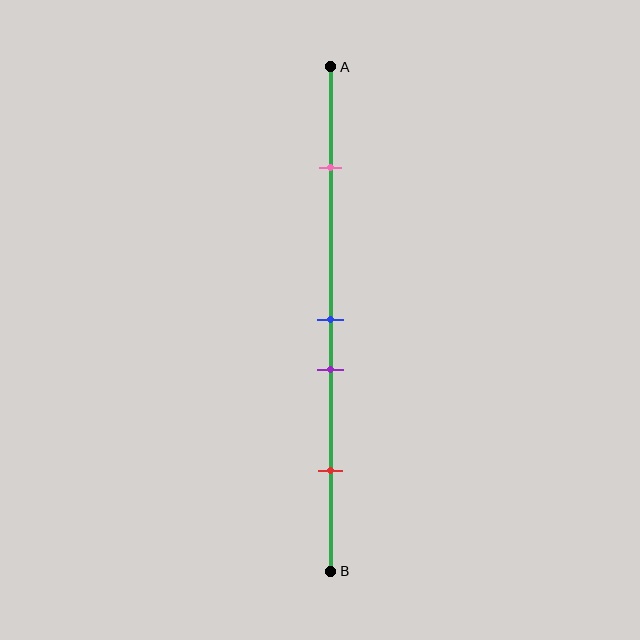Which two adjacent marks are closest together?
The blue and purple marks are the closest adjacent pair.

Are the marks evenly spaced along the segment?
No, the marks are not evenly spaced.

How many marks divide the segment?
There are 4 marks dividing the segment.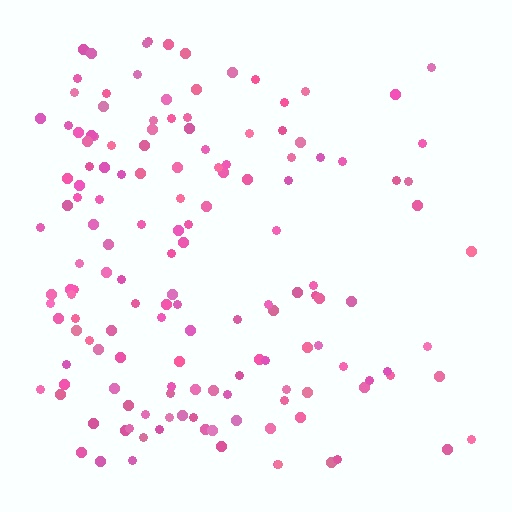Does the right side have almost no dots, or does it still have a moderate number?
Still a moderate number, just noticeably fewer than the left.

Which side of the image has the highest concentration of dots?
The left.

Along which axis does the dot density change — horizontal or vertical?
Horizontal.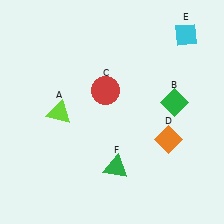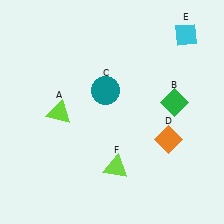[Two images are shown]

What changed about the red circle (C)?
In Image 1, C is red. In Image 2, it changed to teal.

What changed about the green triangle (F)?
In Image 1, F is green. In Image 2, it changed to lime.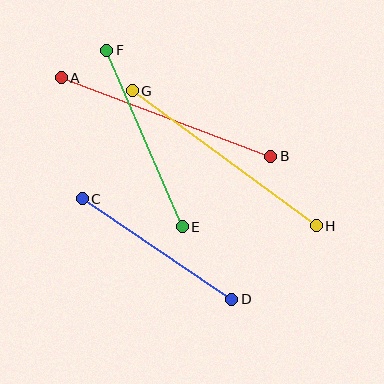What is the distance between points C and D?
The distance is approximately 181 pixels.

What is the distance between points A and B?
The distance is approximately 224 pixels.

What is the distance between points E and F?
The distance is approximately 192 pixels.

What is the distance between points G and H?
The distance is approximately 228 pixels.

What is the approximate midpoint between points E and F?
The midpoint is at approximately (144, 138) pixels.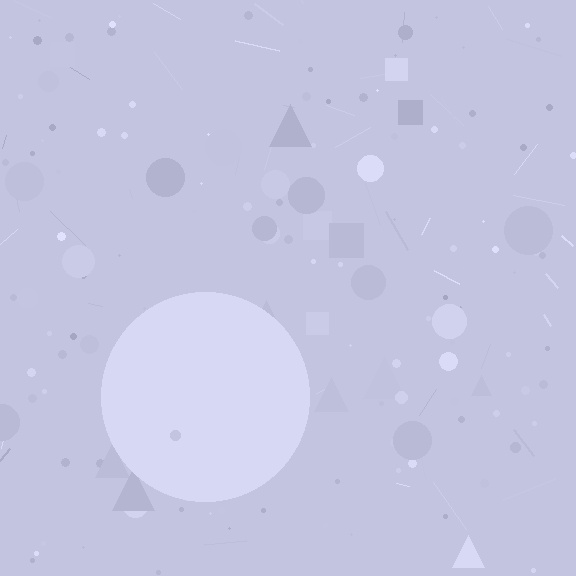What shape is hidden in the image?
A circle is hidden in the image.